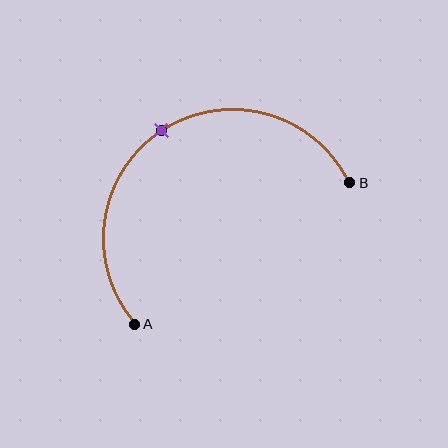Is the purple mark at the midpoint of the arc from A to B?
Yes. The purple mark lies on the arc at equal arc-length from both A and B — it is the arc midpoint.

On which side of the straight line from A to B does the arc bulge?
The arc bulges above the straight line connecting A and B.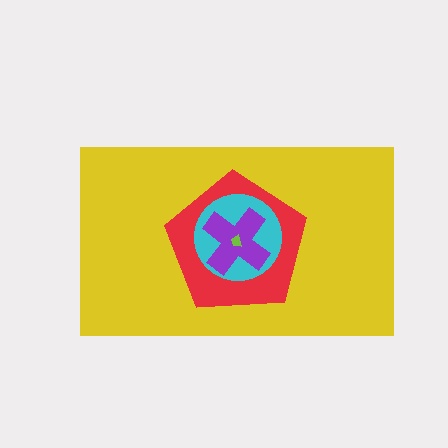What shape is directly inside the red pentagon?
The cyan circle.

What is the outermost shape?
The yellow rectangle.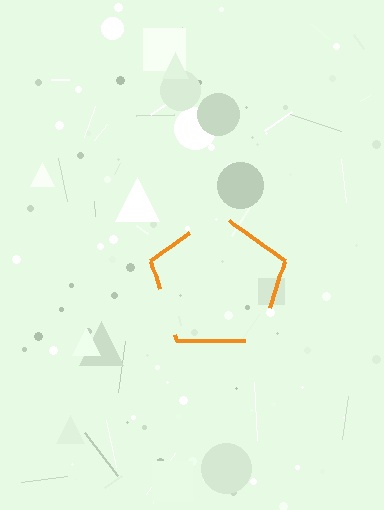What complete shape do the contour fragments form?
The contour fragments form a pentagon.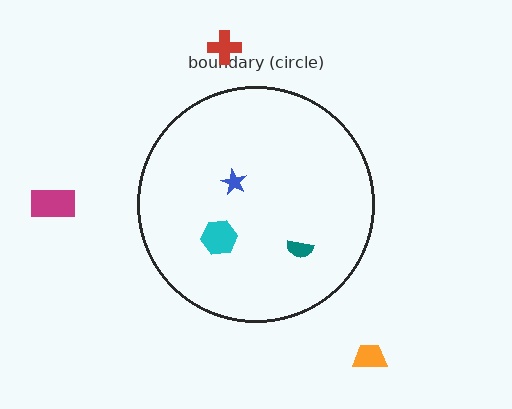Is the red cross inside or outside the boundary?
Outside.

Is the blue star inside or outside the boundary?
Inside.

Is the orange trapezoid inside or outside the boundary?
Outside.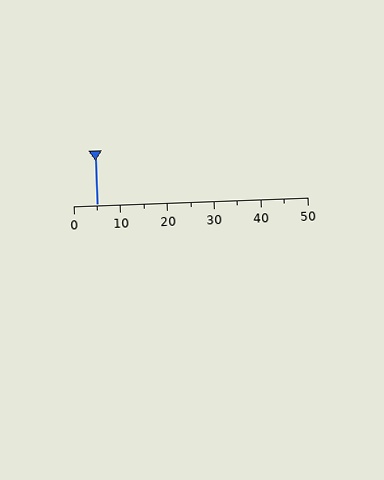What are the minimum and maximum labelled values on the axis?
The axis runs from 0 to 50.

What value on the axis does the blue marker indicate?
The marker indicates approximately 5.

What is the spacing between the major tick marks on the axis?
The major ticks are spaced 10 apart.